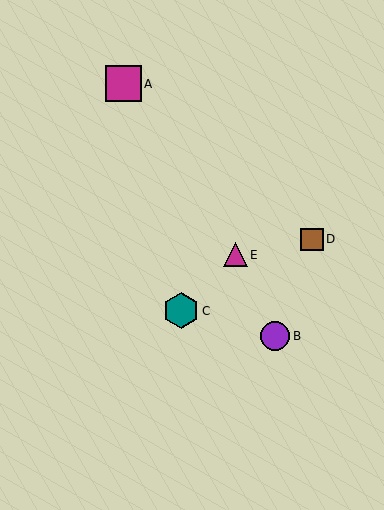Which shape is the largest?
The teal hexagon (labeled C) is the largest.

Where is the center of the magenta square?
The center of the magenta square is at (124, 84).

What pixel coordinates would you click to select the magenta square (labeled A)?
Click at (124, 84) to select the magenta square A.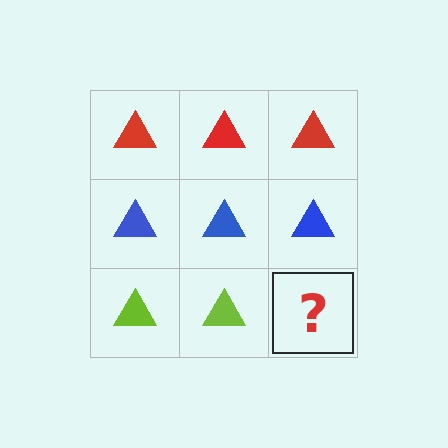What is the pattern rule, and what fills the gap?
The rule is that each row has a consistent color. The gap should be filled with a lime triangle.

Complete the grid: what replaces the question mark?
The question mark should be replaced with a lime triangle.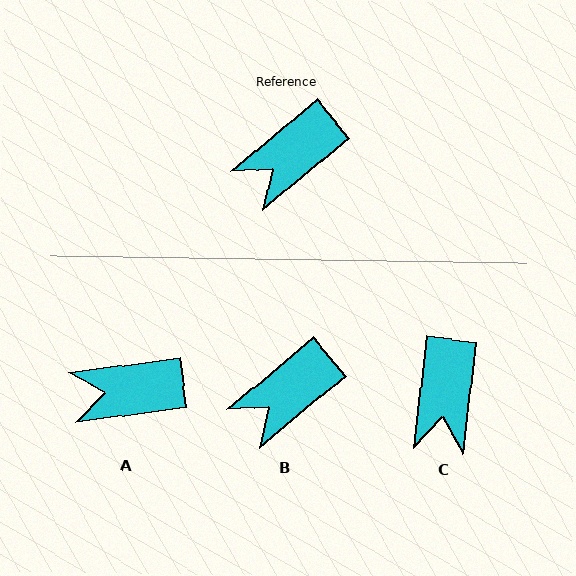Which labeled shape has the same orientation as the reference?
B.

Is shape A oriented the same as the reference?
No, it is off by about 32 degrees.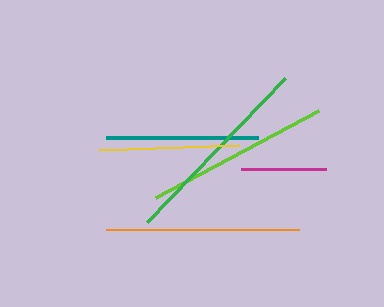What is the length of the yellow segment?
The yellow segment is approximately 141 pixels long.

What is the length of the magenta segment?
The magenta segment is approximately 84 pixels long.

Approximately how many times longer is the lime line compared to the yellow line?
The lime line is approximately 1.3 times the length of the yellow line.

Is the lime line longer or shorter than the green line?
The green line is longer than the lime line.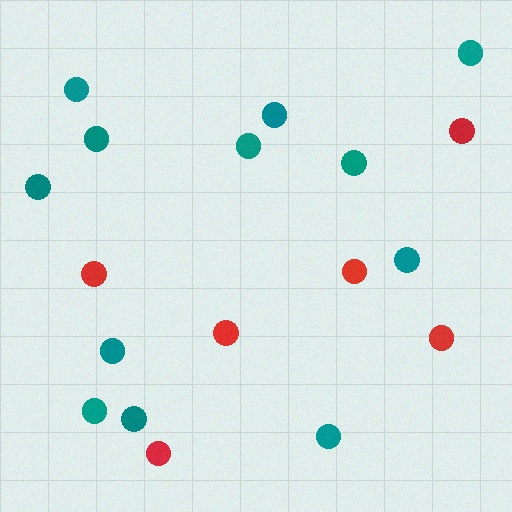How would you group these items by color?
There are 2 groups: one group of teal circles (12) and one group of red circles (6).